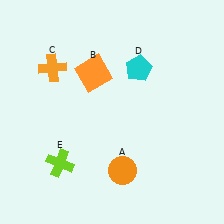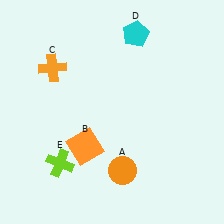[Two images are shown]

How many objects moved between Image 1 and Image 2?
2 objects moved between the two images.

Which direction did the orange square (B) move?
The orange square (B) moved down.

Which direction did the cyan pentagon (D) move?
The cyan pentagon (D) moved up.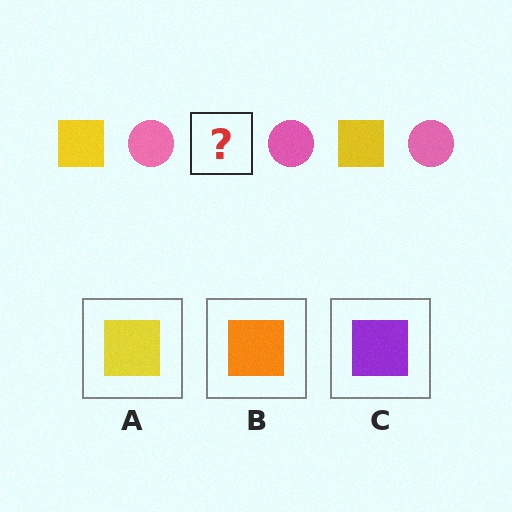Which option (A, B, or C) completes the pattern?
A.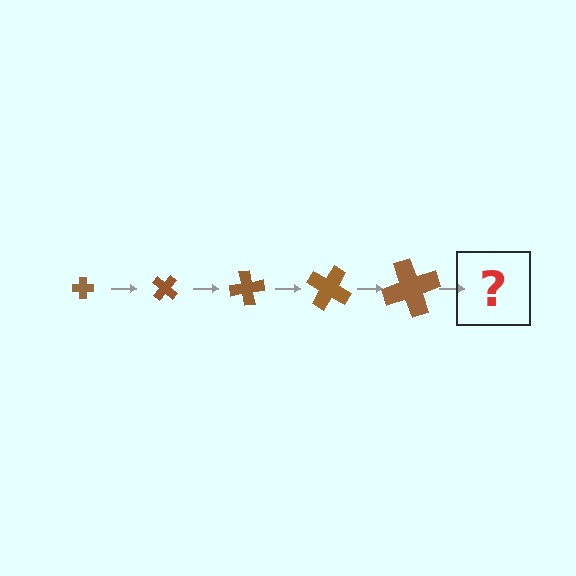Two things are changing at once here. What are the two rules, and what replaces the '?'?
The two rules are that the cross grows larger each step and it rotates 40 degrees each step. The '?' should be a cross, larger than the previous one and rotated 200 degrees from the start.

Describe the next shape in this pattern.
It should be a cross, larger than the previous one and rotated 200 degrees from the start.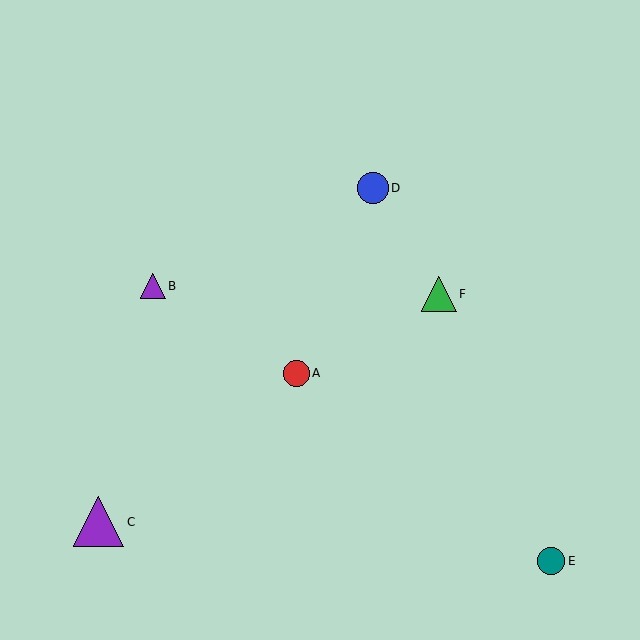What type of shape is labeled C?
Shape C is a purple triangle.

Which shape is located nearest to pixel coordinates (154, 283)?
The purple triangle (labeled B) at (153, 286) is nearest to that location.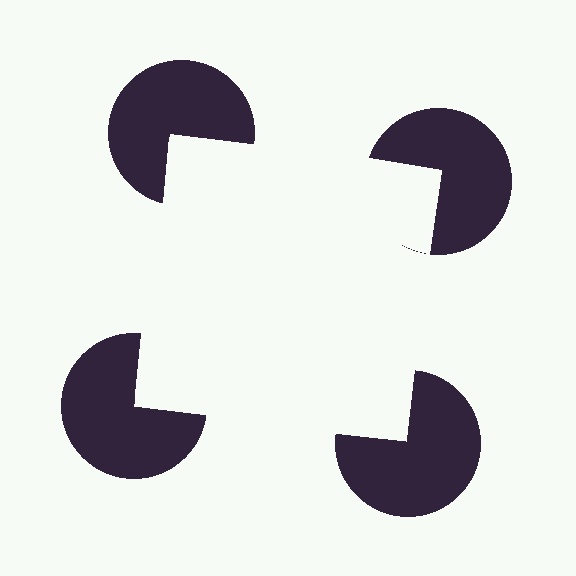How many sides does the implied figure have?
4 sides.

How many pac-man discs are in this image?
There are 4 — one at each vertex of the illusory square.